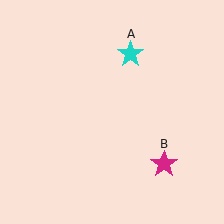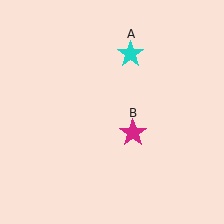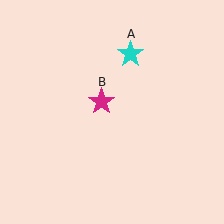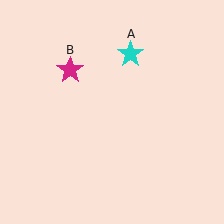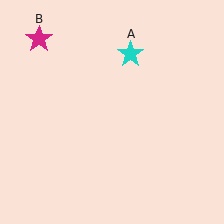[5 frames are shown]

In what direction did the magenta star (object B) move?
The magenta star (object B) moved up and to the left.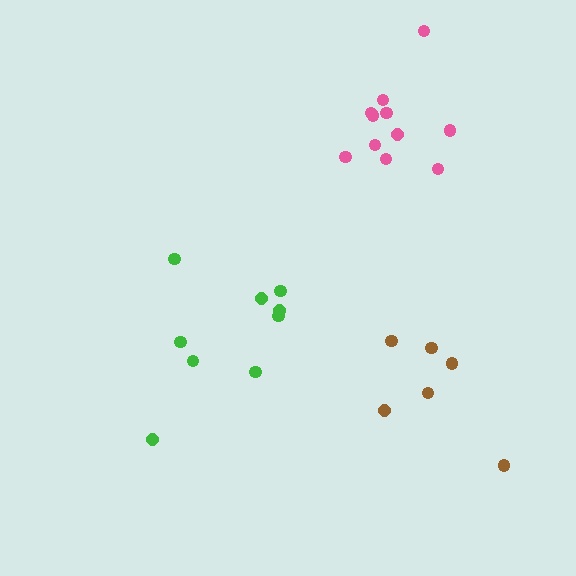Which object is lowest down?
The brown cluster is bottommost.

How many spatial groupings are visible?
There are 3 spatial groupings.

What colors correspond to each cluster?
The clusters are colored: green, brown, pink.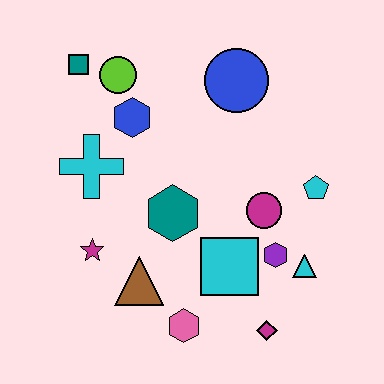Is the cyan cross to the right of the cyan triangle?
No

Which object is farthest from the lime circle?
The magenta diamond is farthest from the lime circle.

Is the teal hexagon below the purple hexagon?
No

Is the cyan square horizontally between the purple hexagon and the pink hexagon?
Yes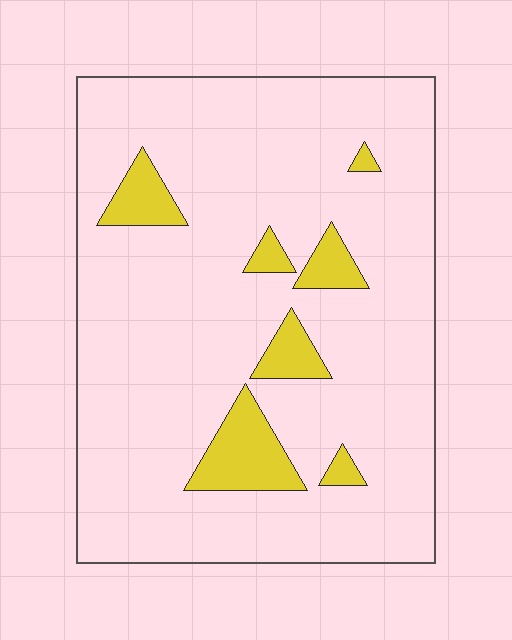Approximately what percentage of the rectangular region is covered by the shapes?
Approximately 10%.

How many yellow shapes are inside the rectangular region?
7.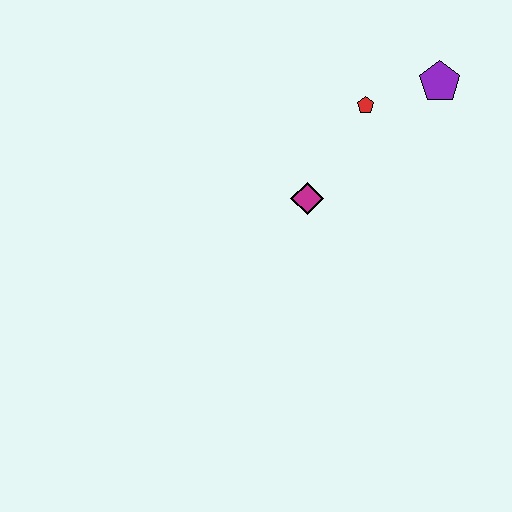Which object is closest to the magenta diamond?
The red pentagon is closest to the magenta diamond.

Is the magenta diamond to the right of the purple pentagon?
No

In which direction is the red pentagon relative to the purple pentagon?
The red pentagon is to the left of the purple pentagon.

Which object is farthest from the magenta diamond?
The purple pentagon is farthest from the magenta diamond.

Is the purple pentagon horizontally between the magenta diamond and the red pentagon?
No